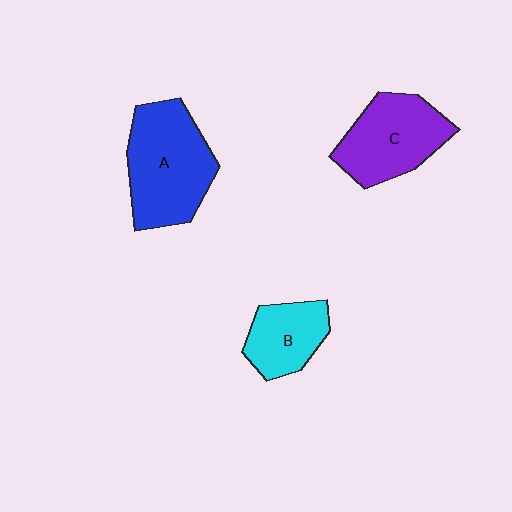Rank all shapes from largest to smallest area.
From largest to smallest: A (blue), C (purple), B (cyan).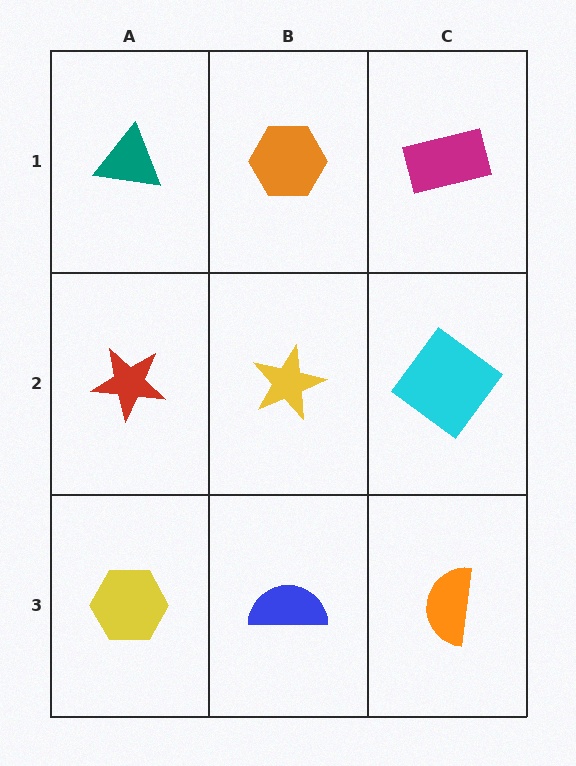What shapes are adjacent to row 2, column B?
An orange hexagon (row 1, column B), a blue semicircle (row 3, column B), a red star (row 2, column A), a cyan diamond (row 2, column C).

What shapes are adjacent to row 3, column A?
A red star (row 2, column A), a blue semicircle (row 3, column B).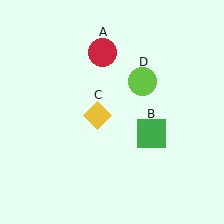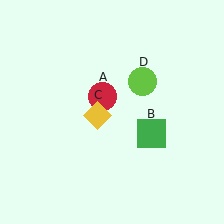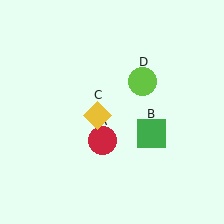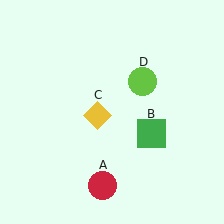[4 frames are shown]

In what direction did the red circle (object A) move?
The red circle (object A) moved down.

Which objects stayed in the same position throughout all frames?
Green square (object B) and yellow diamond (object C) and lime circle (object D) remained stationary.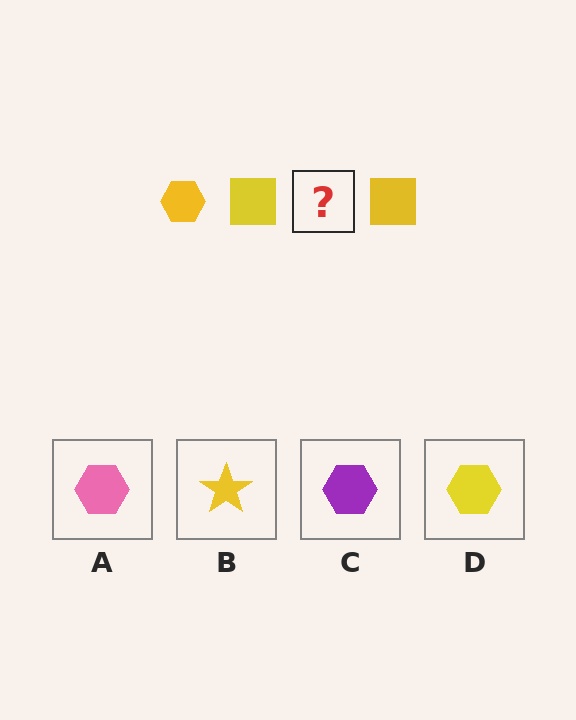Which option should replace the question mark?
Option D.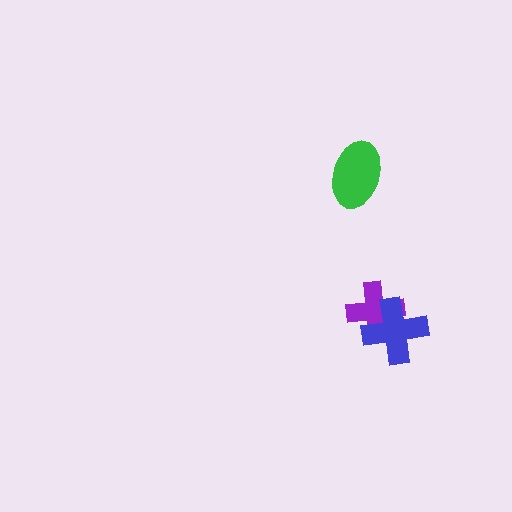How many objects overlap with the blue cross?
1 object overlaps with the blue cross.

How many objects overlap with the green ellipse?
0 objects overlap with the green ellipse.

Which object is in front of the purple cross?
The blue cross is in front of the purple cross.